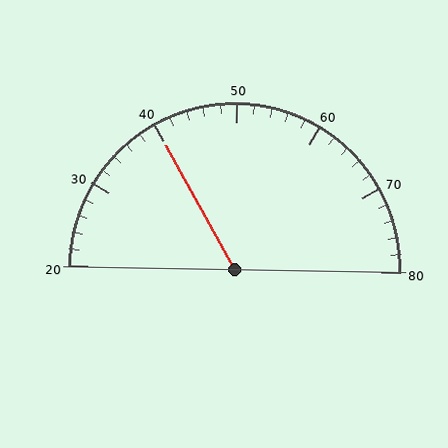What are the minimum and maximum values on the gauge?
The gauge ranges from 20 to 80.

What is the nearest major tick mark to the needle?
The nearest major tick mark is 40.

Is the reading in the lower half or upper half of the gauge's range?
The reading is in the lower half of the range (20 to 80).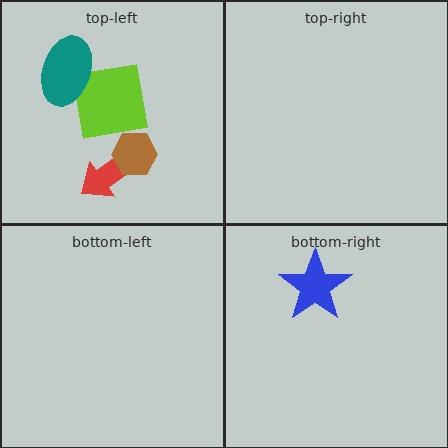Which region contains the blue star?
The bottom-right region.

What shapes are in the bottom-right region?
The blue star.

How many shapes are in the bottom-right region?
1.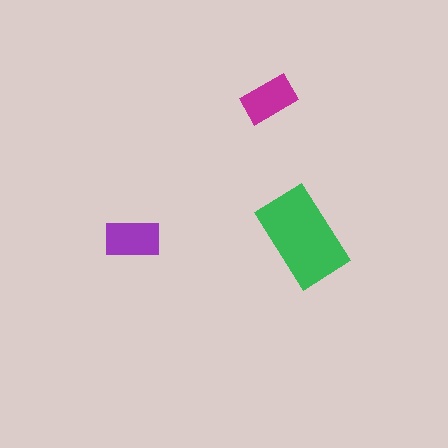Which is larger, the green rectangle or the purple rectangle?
The green one.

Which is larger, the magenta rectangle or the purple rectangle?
The purple one.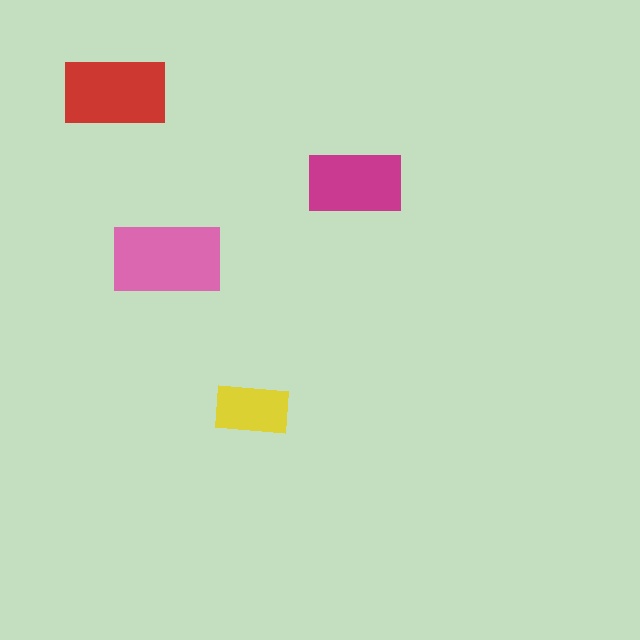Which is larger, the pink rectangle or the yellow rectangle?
The pink one.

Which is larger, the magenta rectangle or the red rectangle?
The red one.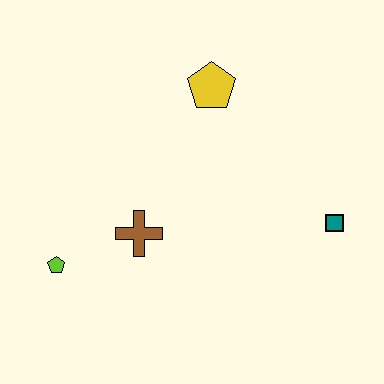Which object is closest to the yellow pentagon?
The brown cross is closest to the yellow pentagon.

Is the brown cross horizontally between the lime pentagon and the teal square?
Yes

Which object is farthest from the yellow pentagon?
The lime pentagon is farthest from the yellow pentagon.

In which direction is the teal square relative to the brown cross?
The teal square is to the right of the brown cross.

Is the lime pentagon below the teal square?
Yes